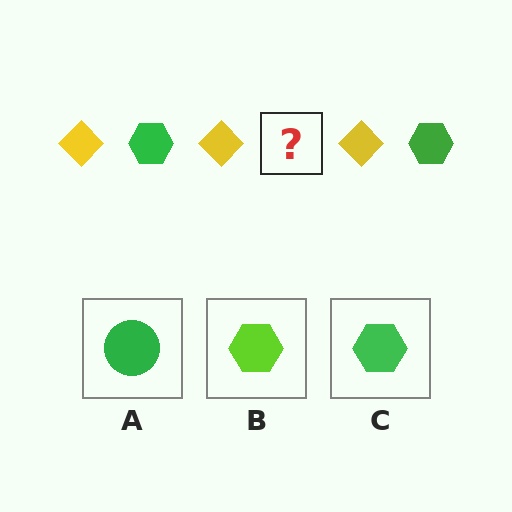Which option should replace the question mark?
Option C.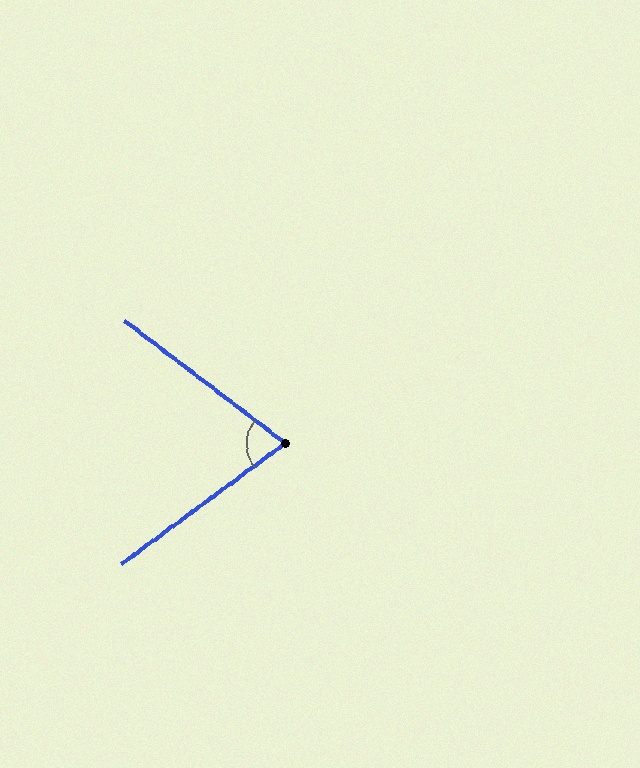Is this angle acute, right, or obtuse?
It is acute.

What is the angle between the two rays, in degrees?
Approximately 74 degrees.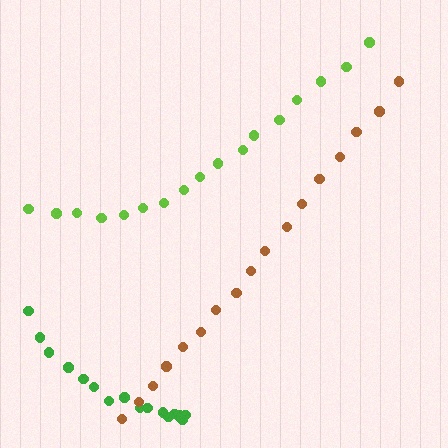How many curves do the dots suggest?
There are 3 distinct paths.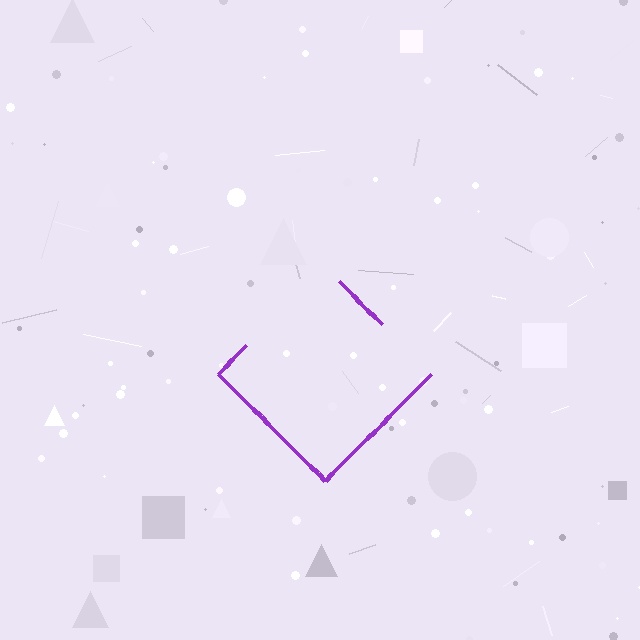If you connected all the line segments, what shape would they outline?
They would outline a diamond.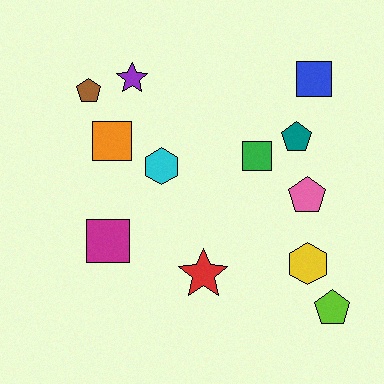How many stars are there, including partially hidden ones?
There are 2 stars.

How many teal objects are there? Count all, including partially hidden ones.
There is 1 teal object.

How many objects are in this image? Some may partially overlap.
There are 12 objects.